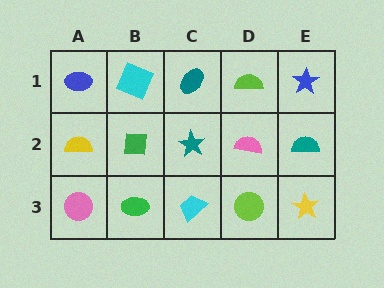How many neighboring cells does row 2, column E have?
3.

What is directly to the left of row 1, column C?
A cyan square.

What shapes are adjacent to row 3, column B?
A green square (row 2, column B), a pink circle (row 3, column A), a cyan trapezoid (row 3, column C).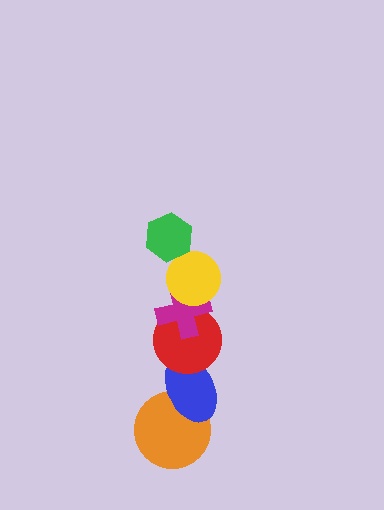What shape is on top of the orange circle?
The blue ellipse is on top of the orange circle.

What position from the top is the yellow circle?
The yellow circle is 2nd from the top.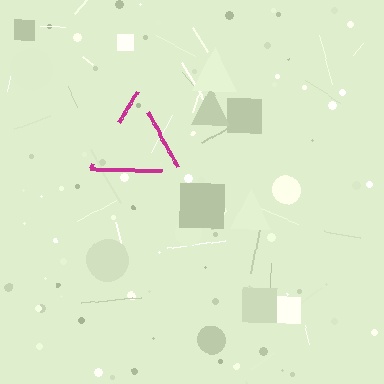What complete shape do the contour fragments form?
The contour fragments form a triangle.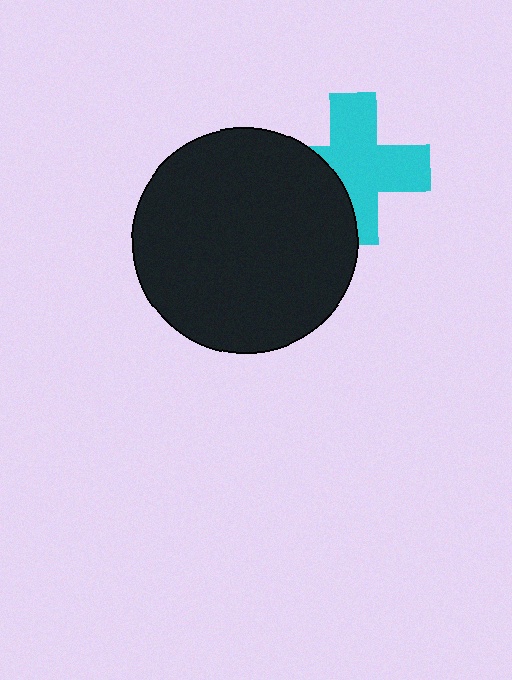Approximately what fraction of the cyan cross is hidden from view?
Roughly 31% of the cyan cross is hidden behind the black circle.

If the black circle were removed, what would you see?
You would see the complete cyan cross.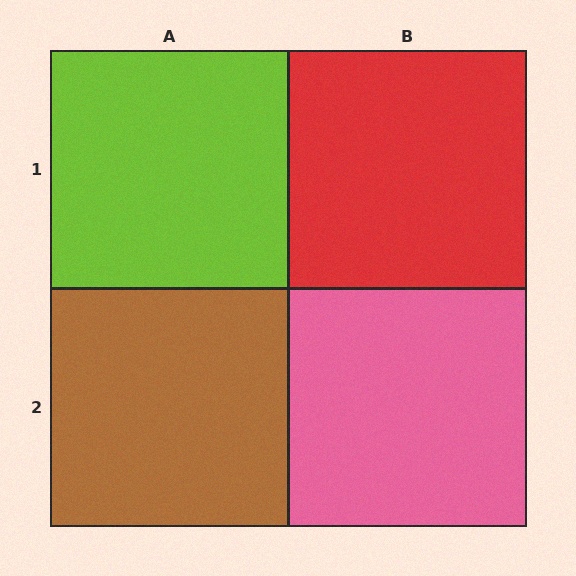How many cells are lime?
1 cell is lime.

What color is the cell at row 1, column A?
Lime.